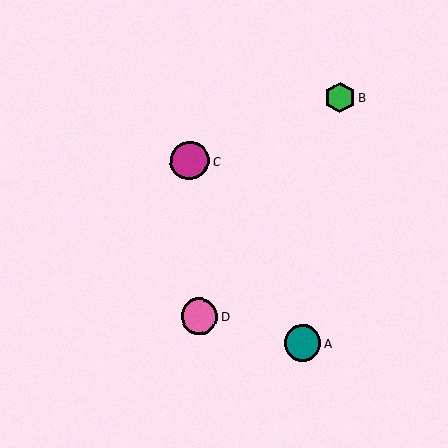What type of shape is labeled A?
Shape A is a teal circle.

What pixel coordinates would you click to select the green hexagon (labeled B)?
Click at (340, 97) to select the green hexagon B.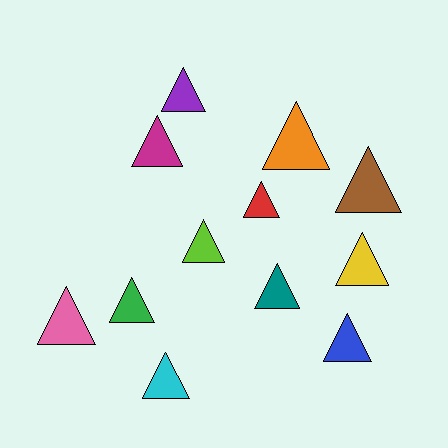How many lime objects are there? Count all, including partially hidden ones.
There is 1 lime object.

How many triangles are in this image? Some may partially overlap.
There are 12 triangles.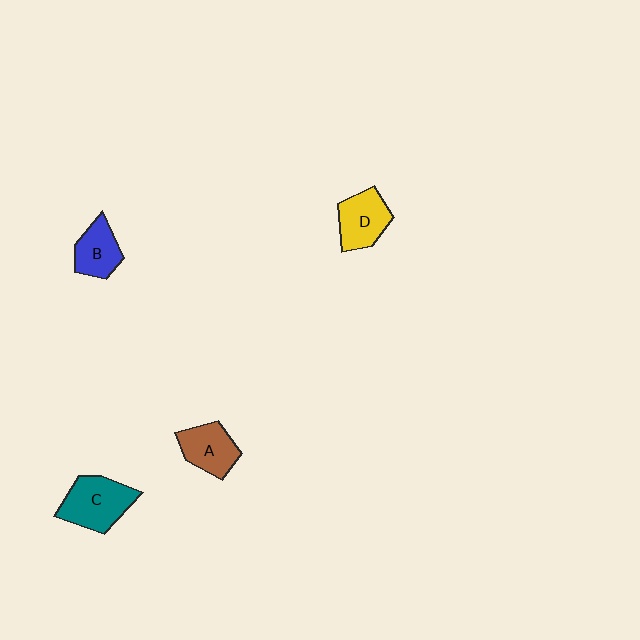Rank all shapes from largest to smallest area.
From largest to smallest: C (teal), D (yellow), A (brown), B (blue).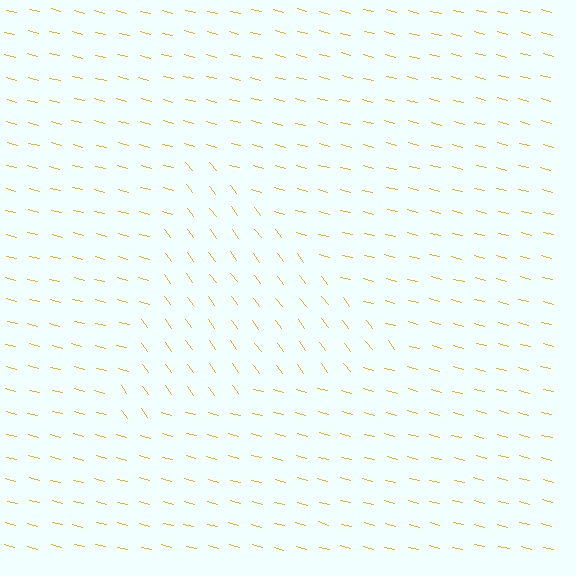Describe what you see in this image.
The image is filled with small yellow line segments. A triangle region in the image has lines oriented differently from the surrounding lines, creating a visible texture boundary.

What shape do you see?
I see a triangle.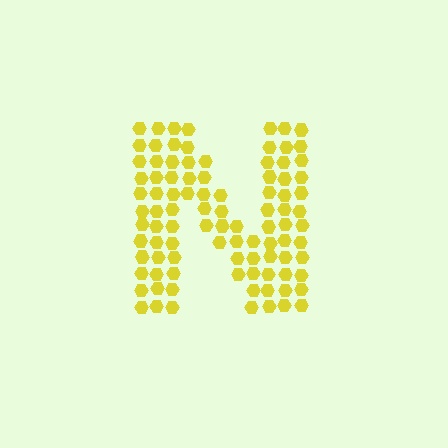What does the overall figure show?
The overall figure shows the letter N.